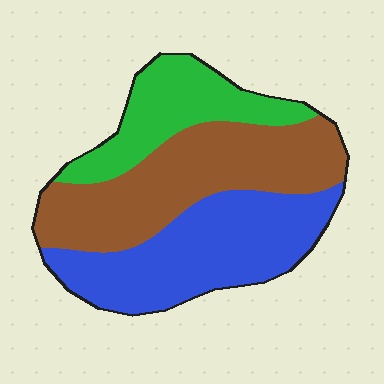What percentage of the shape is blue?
Blue covers 38% of the shape.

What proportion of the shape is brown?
Brown covers around 40% of the shape.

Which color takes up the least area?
Green, at roughly 20%.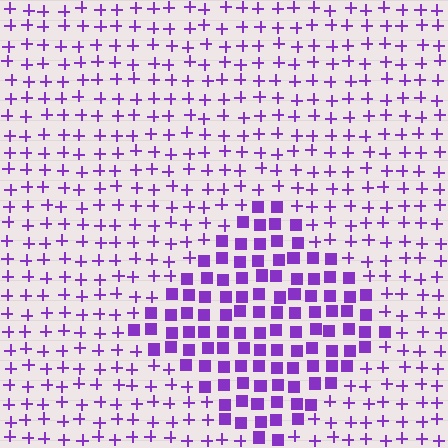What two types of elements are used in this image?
The image uses squares inside the diamond region and plus signs outside it.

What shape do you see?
I see a diamond.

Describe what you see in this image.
The image is filled with small purple elements arranged in a uniform grid. A diamond-shaped region contains squares, while the surrounding area contains plus signs. The boundary is defined purely by the change in element shape.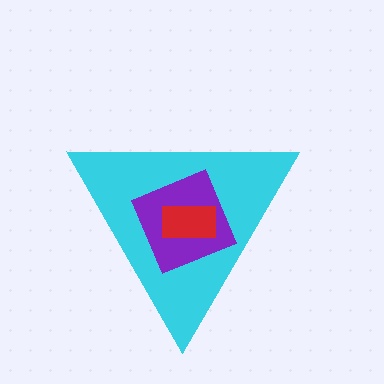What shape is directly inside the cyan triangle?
The purple square.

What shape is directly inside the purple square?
The red rectangle.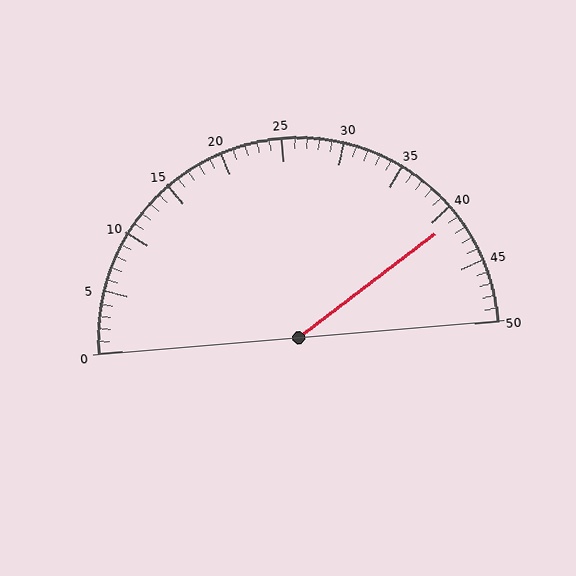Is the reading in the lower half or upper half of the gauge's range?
The reading is in the upper half of the range (0 to 50).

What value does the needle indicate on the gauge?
The needle indicates approximately 41.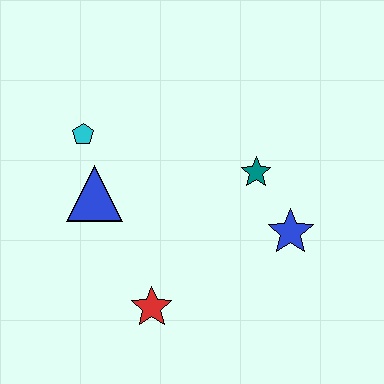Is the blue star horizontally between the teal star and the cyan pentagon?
No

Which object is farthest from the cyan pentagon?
The blue star is farthest from the cyan pentagon.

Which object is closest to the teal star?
The blue star is closest to the teal star.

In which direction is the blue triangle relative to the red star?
The blue triangle is above the red star.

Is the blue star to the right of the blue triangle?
Yes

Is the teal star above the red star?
Yes